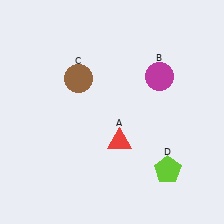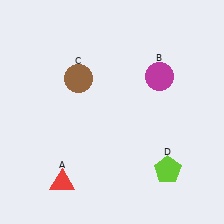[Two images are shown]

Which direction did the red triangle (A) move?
The red triangle (A) moved left.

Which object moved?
The red triangle (A) moved left.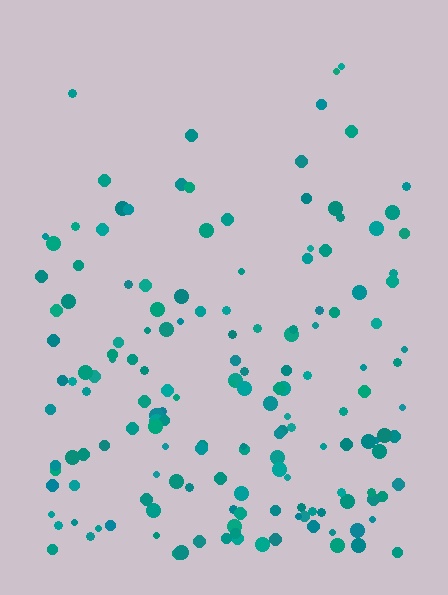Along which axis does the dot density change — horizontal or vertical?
Vertical.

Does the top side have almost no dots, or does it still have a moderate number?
Still a moderate number, just noticeably fewer than the bottom.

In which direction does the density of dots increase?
From top to bottom, with the bottom side densest.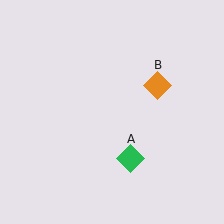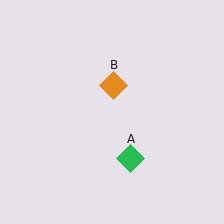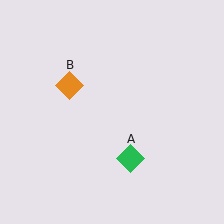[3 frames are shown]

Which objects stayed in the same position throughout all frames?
Green diamond (object A) remained stationary.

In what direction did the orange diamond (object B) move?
The orange diamond (object B) moved left.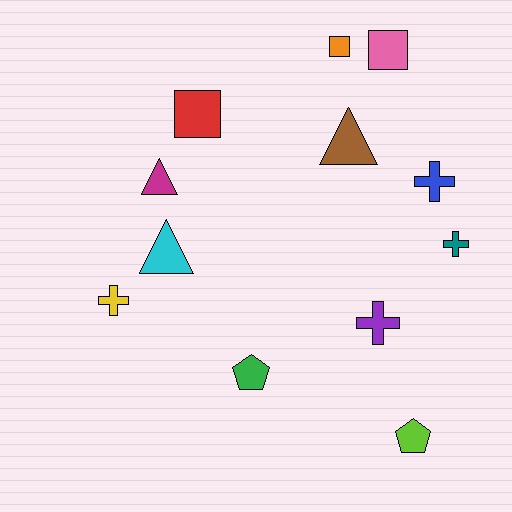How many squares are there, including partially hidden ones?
There are 3 squares.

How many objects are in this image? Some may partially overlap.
There are 12 objects.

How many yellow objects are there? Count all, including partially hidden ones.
There is 1 yellow object.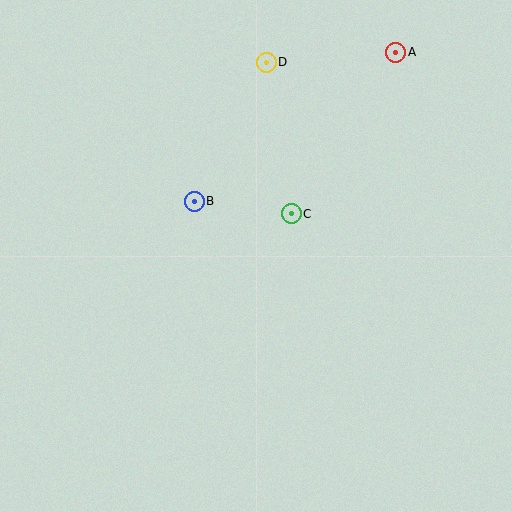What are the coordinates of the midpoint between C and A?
The midpoint between C and A is at (344, 133).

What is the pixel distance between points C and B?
The distance between C and B is 98 pixels.